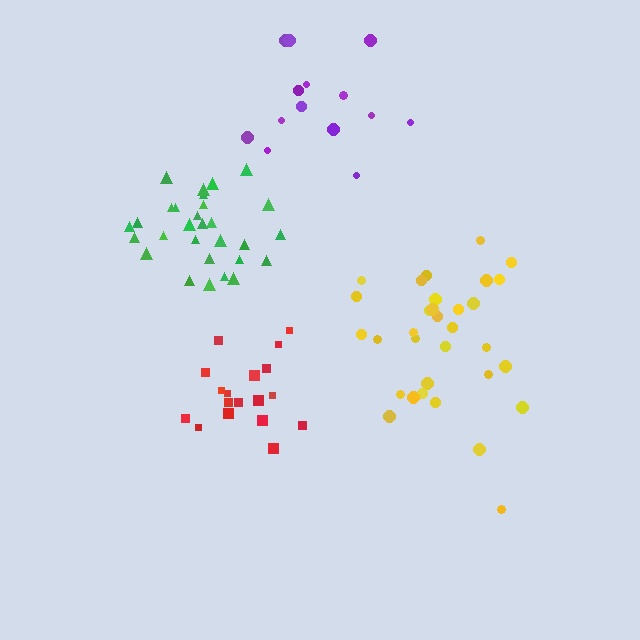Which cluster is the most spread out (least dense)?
Purple.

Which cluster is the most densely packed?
Green.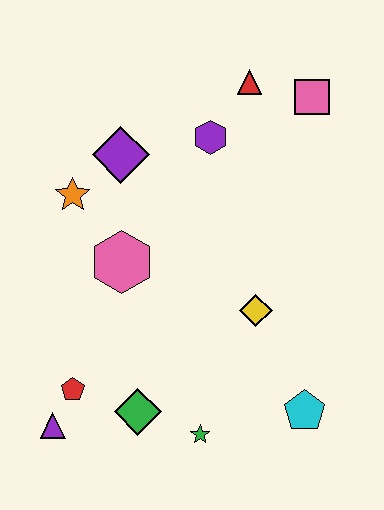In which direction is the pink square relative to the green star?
The pink square is above the green star.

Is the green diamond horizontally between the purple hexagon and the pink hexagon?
Yes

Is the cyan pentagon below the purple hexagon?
Yes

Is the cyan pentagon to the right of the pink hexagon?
Yes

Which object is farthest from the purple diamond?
The cyan pentagon is farthest from the purple diamond.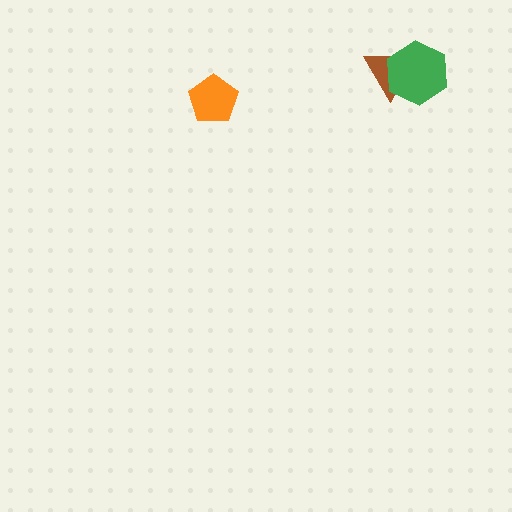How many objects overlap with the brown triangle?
1 object overlaps with the brown triangle.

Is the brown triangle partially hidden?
Yes, it is partially covered by another shape.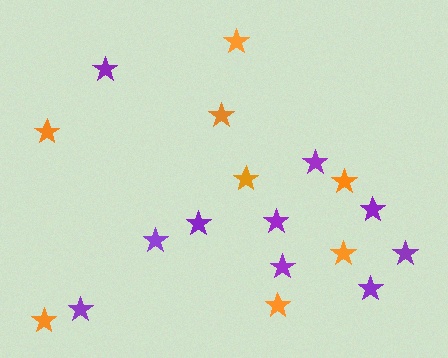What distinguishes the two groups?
There are 2 groups: one group of purple stars (10) and one group of orange stars (8).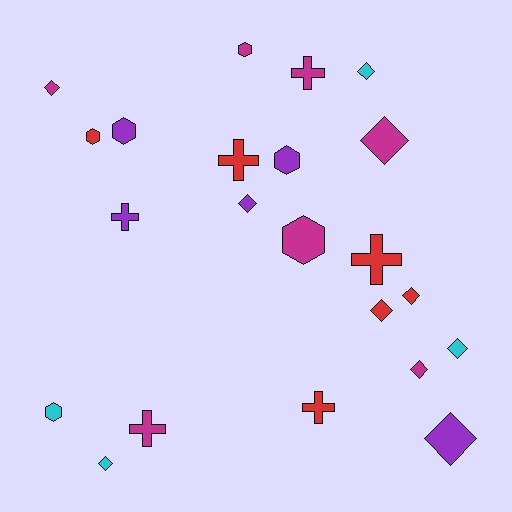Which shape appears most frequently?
Diamond, with 10 objects.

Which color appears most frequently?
Magenta, with 7 objects.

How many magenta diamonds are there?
There are 3 magenta diamonds.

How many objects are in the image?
There are 22 objects.